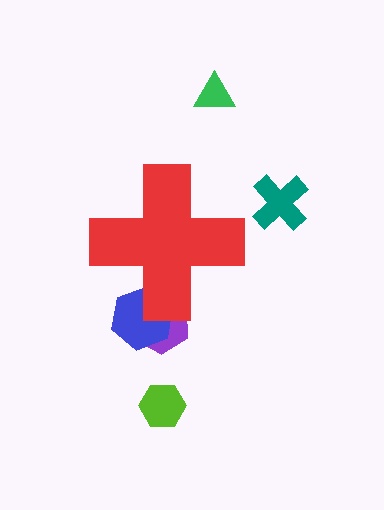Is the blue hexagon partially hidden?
Yes, the blue hexagon is partially hidden behind the red cross.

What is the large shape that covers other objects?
A red cross.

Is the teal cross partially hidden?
No, the teal cross is fully visible.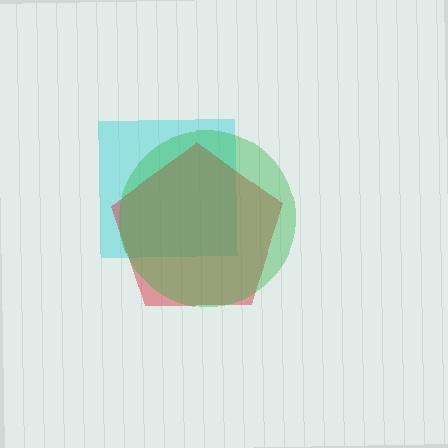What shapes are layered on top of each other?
The layered shapes are: a cyan square, a red pentagon, a green circle.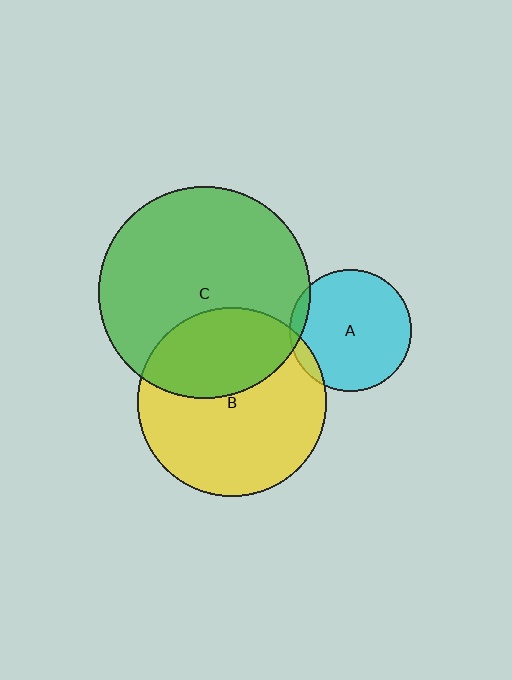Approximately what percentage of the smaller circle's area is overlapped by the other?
Approximately 5%.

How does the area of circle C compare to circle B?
Approximately 1.3 times.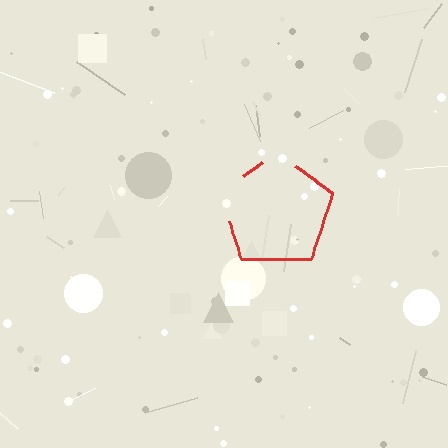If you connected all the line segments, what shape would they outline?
They would outline a pentagon.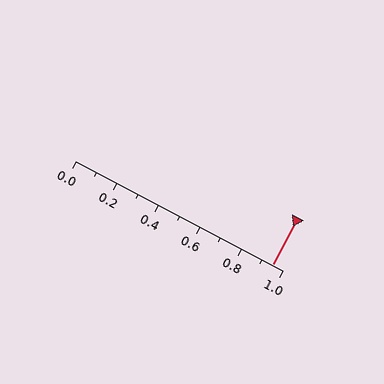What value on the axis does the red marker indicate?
The marker indicates approximately 0.95.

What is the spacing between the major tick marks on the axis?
The major ticks are spaced 0.2 apart.